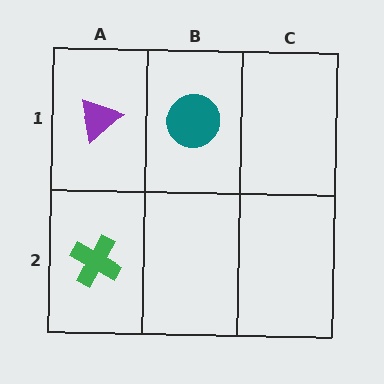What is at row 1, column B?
A teal circle.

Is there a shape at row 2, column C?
No, that cell is empty.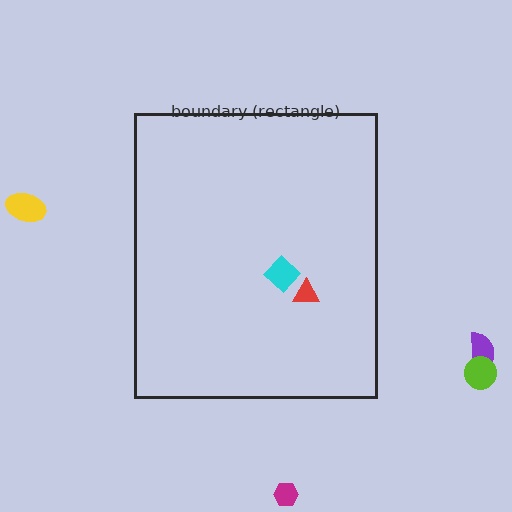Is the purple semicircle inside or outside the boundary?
Outside.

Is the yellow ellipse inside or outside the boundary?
Outside.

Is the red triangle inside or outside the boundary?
Inside.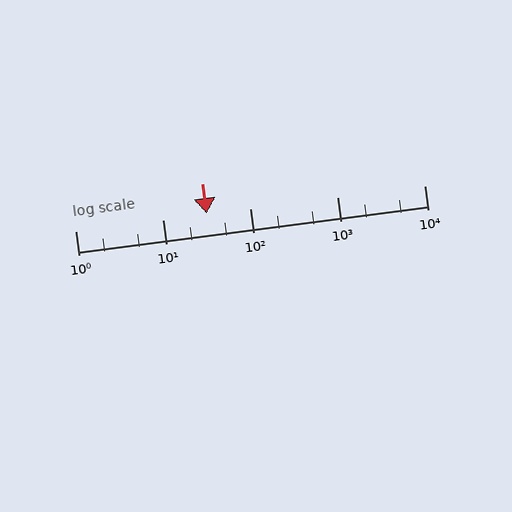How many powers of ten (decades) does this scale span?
The scale spans 4 decades, from 1 to 10000.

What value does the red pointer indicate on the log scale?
The pointer indicates approximately 32.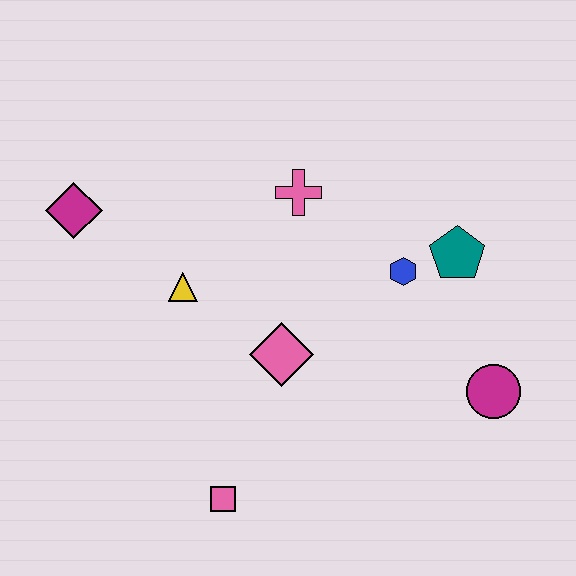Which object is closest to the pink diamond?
The yellow triangle is closest to the pink diamond.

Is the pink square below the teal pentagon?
Yes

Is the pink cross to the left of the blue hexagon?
Yes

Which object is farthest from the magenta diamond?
The magenta circle is farthest from the magenta diamond.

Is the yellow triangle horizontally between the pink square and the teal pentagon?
No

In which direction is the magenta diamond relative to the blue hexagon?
The magenta diamond is to the left of the blue hexagon.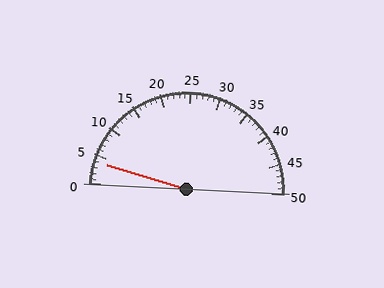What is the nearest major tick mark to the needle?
The nearest major tick mark is 5.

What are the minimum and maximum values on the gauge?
The gauge ranges from 0 to 50.